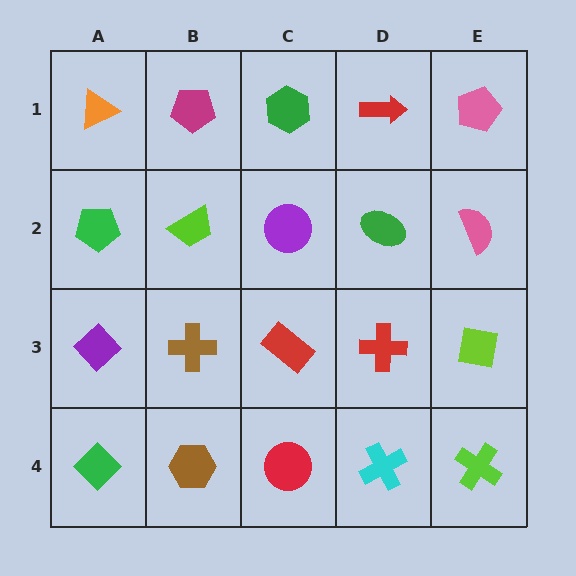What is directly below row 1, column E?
A pink semicircle.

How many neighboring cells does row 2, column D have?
4.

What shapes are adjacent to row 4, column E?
A lime square (row 3, column E), a cyan cross (row 4, column D).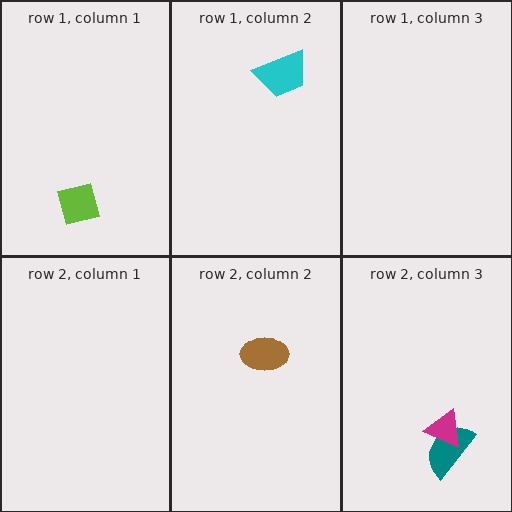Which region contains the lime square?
The row 1, column 1 region.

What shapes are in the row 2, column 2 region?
The brown ellipse.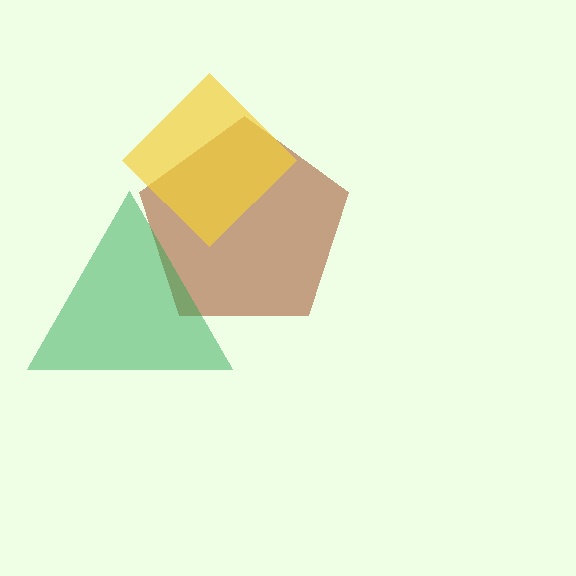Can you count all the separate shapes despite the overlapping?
Yes, there are 3 separate shapes.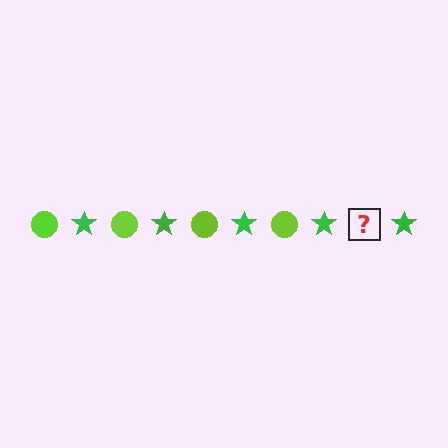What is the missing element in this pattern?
The missing element is a lime circle.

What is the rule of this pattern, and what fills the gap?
The rule is that the pattern alternates between lime circle and green star. The gap should be filled with a lime circle.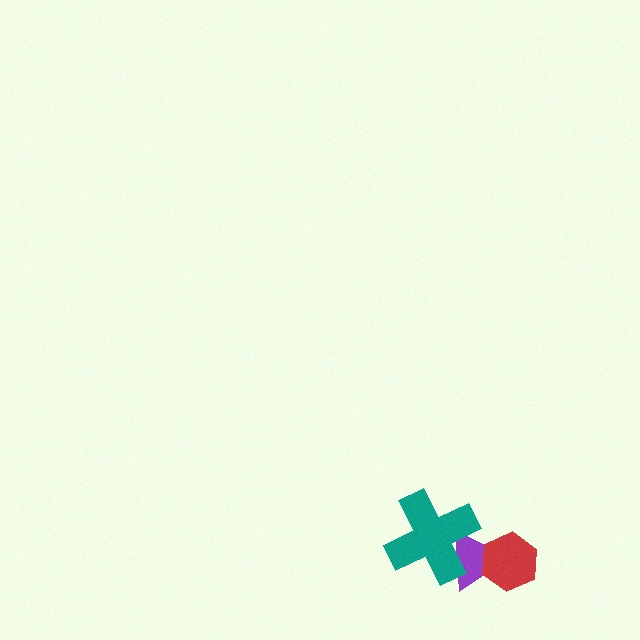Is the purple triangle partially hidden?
Yes, it is partially covered by another shape.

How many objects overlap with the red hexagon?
1 object overlaps with the red hexagon.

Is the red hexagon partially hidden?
No, no other shape covers it.